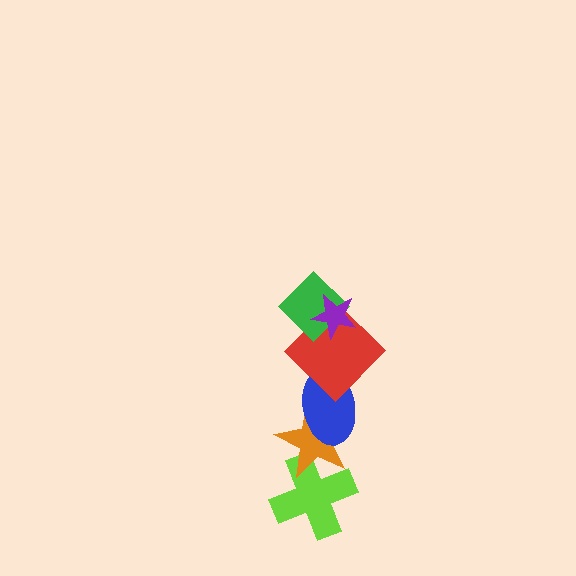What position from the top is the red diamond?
The red diamond is 3rd from the top.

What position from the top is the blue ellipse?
The blue ellipse is 4th from the top.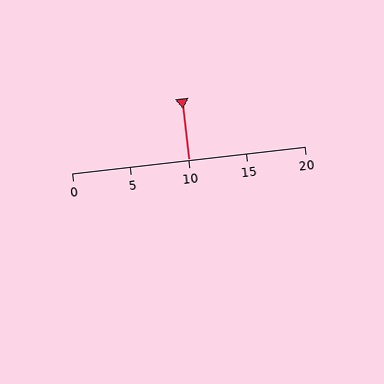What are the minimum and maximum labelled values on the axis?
The axis runs from 0 to 20.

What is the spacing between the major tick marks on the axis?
The major ticks are spaced 5 apart.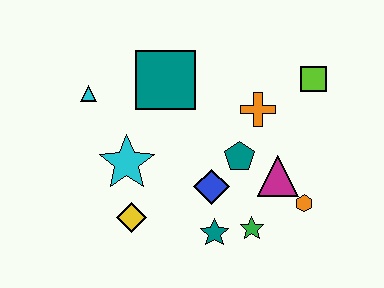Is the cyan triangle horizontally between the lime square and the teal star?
No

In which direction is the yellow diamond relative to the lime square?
The yellow diamond is to the left of the lime square.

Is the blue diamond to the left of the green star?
Yes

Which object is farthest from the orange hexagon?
The cyan triangle is farthest from the orange hexagon.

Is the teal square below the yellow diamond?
No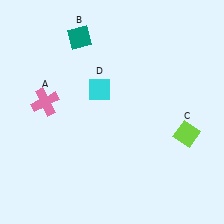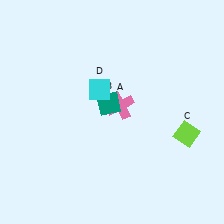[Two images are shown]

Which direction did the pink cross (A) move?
The pink cross (A) moved right.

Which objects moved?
The objects that moved are: the pink cross (A), the teal diamond (B).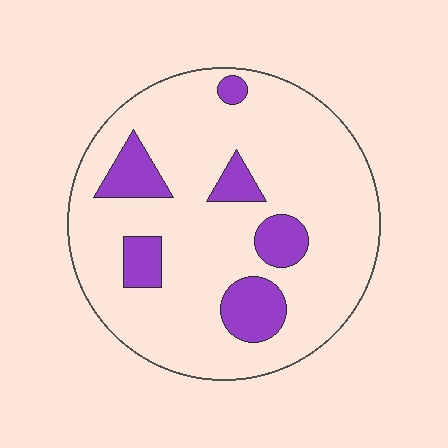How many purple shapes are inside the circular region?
6.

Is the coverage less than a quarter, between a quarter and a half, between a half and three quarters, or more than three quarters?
Less than a quarter.